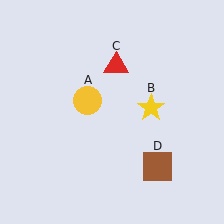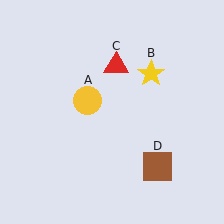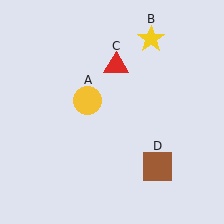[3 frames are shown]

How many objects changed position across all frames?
1 object changed position: yellow star (object B).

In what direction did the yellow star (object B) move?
The yellow star (object B) moved up.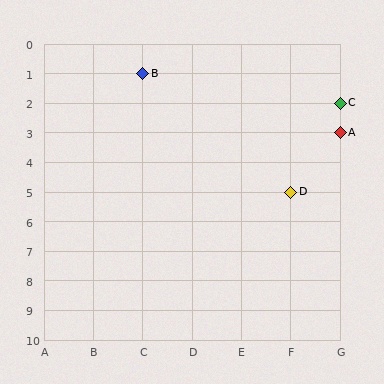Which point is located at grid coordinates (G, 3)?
Point A is at (G, 3).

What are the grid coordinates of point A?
Point A is at grid coordinates (G, 3).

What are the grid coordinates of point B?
Point B is at grid coordinates (C, 1).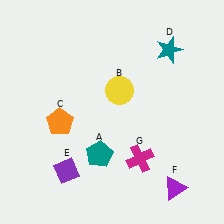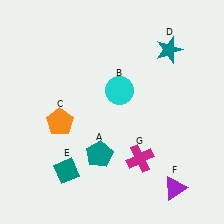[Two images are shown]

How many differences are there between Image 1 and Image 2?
There are 2 differences between the two images.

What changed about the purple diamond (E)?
In Image 1, E is purple. In Image 2, it changed to teal.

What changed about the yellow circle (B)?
In Image 1, B is yellow. In Image 2, it changed to cyan.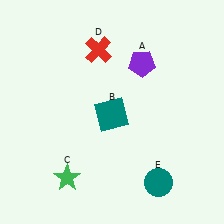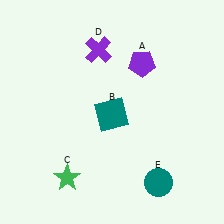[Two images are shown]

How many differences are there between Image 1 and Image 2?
There is 1 difference between the two images.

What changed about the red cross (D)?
In Image 1, D is red. In Image 2, it changed to purple.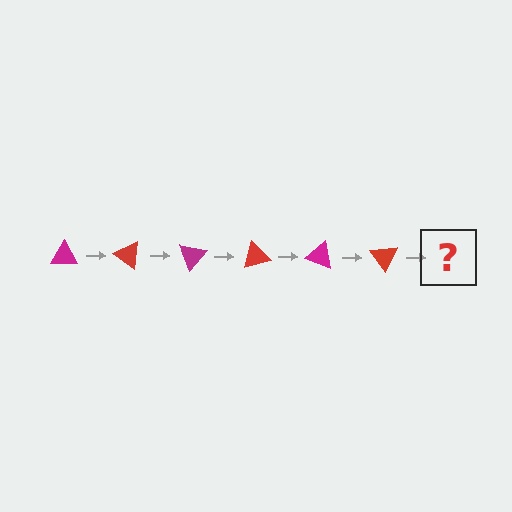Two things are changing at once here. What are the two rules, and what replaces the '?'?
The two rules are that it rotates 35 degrees each step and the color cycles through magenta and red. The '?' should be a magenta triangle, rotated 210 degrees from the start.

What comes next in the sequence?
The next element should be a magenta triangle, rotated 210 degrees from the start.